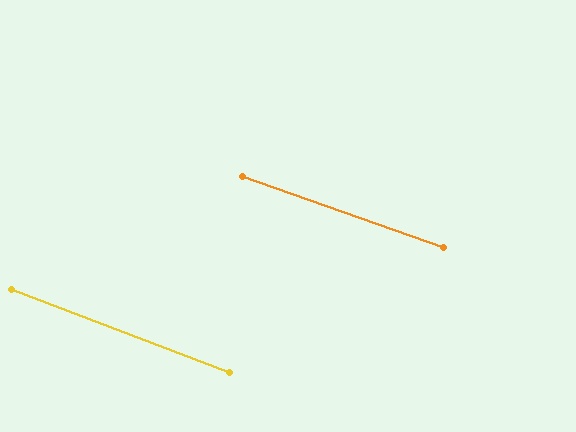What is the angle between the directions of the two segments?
Approximately 1 degree.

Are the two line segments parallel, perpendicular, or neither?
Parallel — their directions differ by only 1.2°.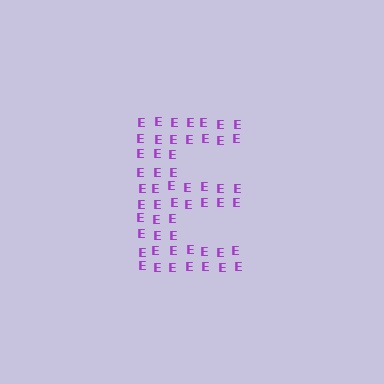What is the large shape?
The large shape is the letter E.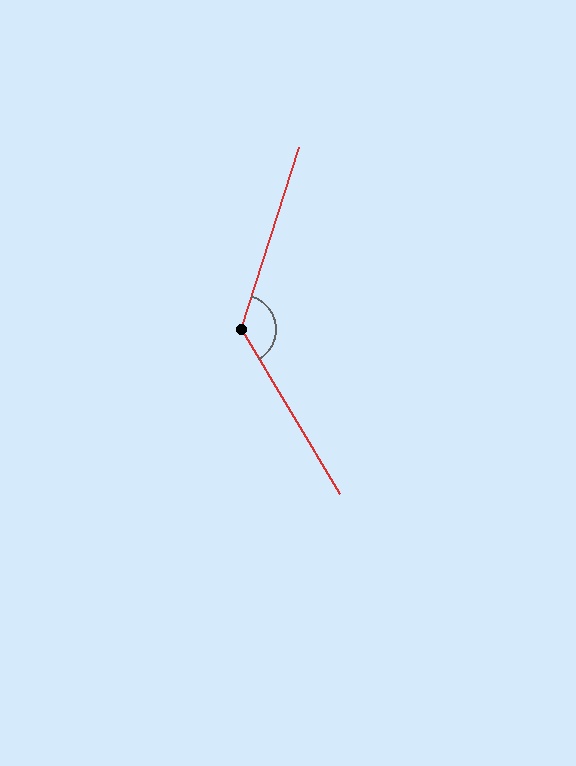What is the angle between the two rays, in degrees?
Approximately 131 degrees.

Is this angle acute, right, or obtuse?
It is obtuse.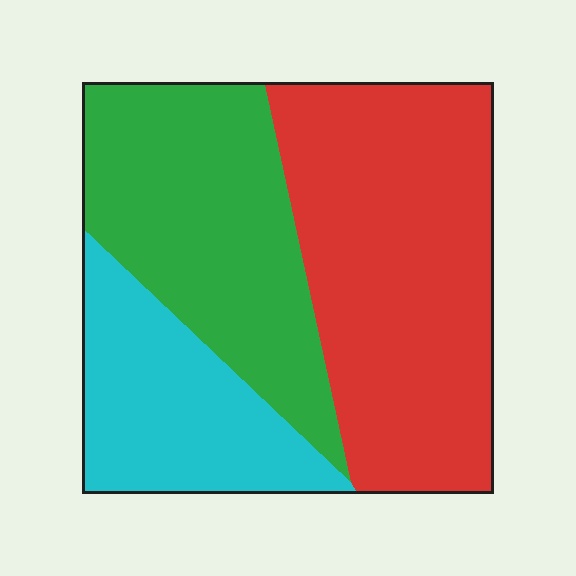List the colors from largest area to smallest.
From largest to smallest: red, green, cyan.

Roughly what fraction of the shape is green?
Green takes up about one third (1/3) of the shape.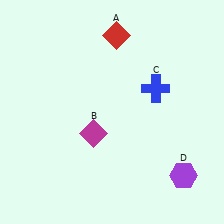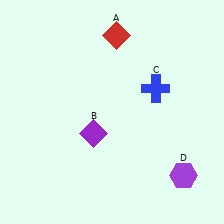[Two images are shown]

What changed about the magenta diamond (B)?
In Image 1, B is magenta. In Image 2, it changed to purple.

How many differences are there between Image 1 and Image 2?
There is 1 difference between the two images.